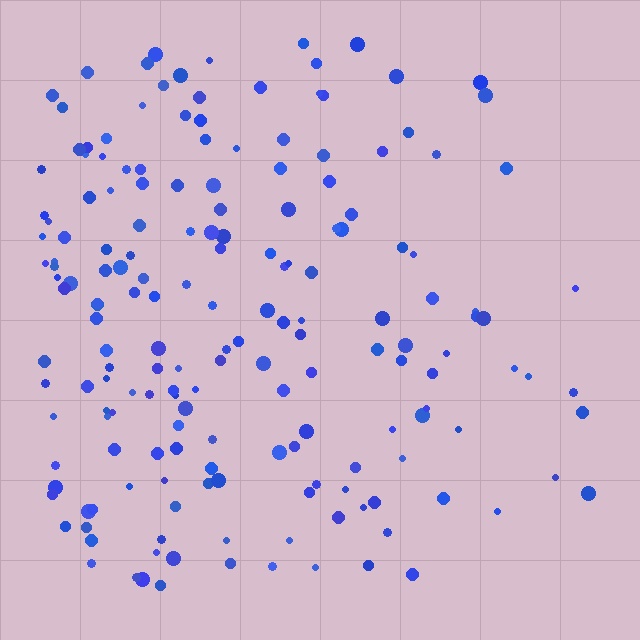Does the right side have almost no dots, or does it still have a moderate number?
Still a moderate number, just noticeably fewer than the left.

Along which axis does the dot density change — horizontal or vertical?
Horizontal.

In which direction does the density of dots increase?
From right to left, with the left side densest.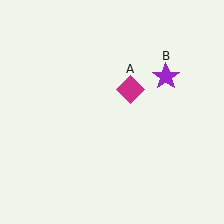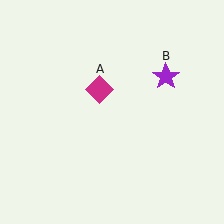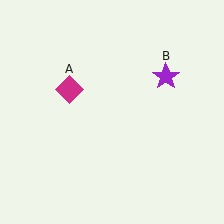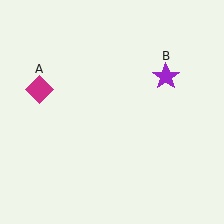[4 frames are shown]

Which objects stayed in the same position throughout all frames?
Purple star (object B) remained stationary.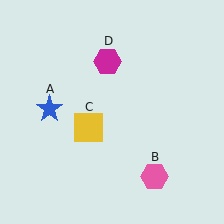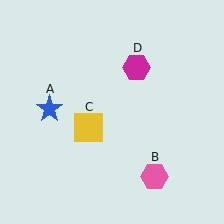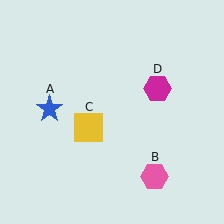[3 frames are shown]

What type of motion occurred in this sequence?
The magenta hexagon (object D) rotated clockwise around the center of the scene.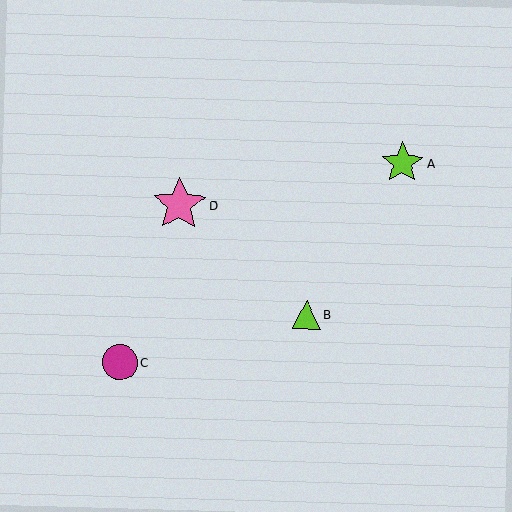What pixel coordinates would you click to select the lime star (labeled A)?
Click at (402, 163) to select the lime star A.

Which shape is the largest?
The pink star (labeled D) is the largest.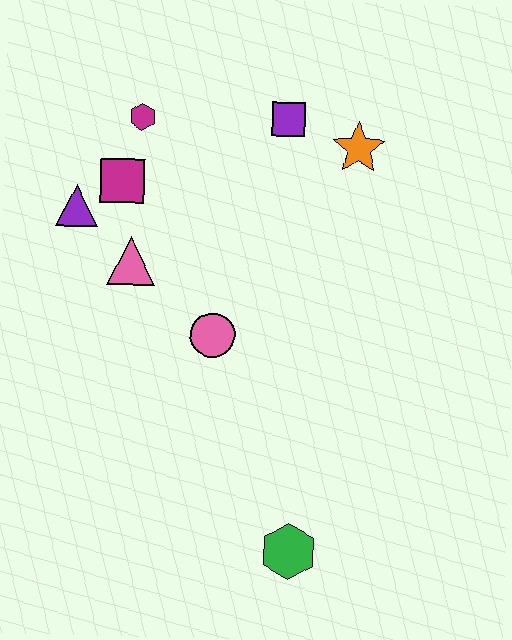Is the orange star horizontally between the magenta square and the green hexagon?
No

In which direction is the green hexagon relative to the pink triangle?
The green hexagon is below the pink triangle.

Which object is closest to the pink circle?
The pink triangle is closest to the pink circle.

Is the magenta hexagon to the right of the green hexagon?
No